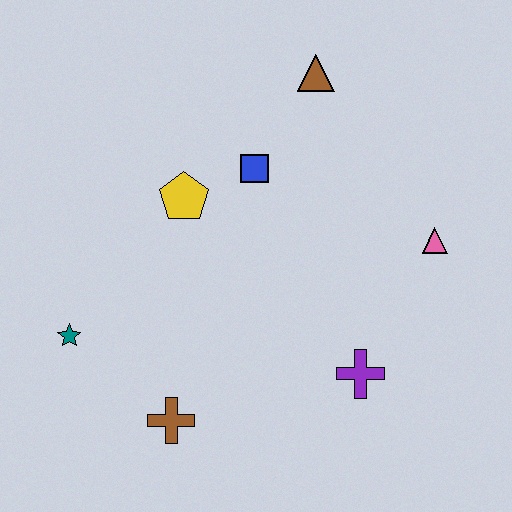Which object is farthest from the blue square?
The brown cross is farthest from the blue square.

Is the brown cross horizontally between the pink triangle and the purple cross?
No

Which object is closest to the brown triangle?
The blue square is closest to the brown triangle.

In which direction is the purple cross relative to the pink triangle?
The purple cross is below the pink triangle.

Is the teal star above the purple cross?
Yes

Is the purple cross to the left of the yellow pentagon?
No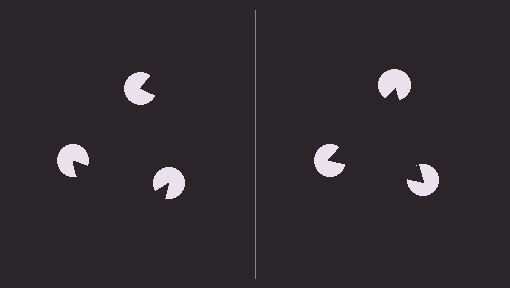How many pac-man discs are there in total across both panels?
6 — 3 on each side.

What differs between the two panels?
The pac-man discs are positioned identically on both sides; only the wedge orientations differ. On the right they align to a triangle; on the left they are misaligned.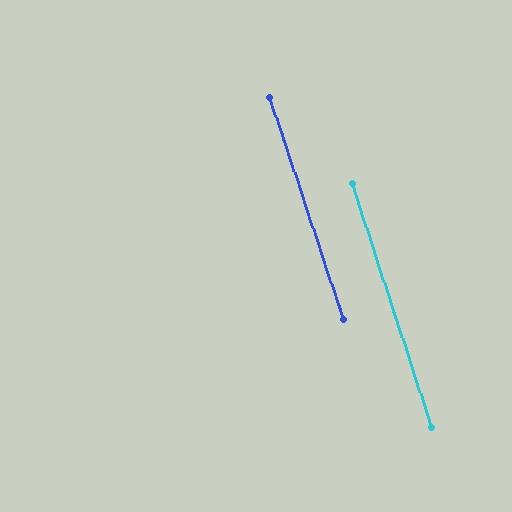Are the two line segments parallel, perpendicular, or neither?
Parallel — their directions differ by only 0.4°.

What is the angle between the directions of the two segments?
Approximately 0 degrees.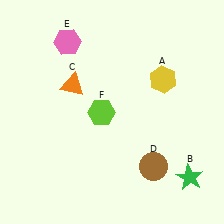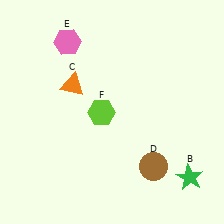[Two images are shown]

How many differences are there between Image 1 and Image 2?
There is 1 difference between the two images.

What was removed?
The yellow hexagon (A) was removed in Image 2.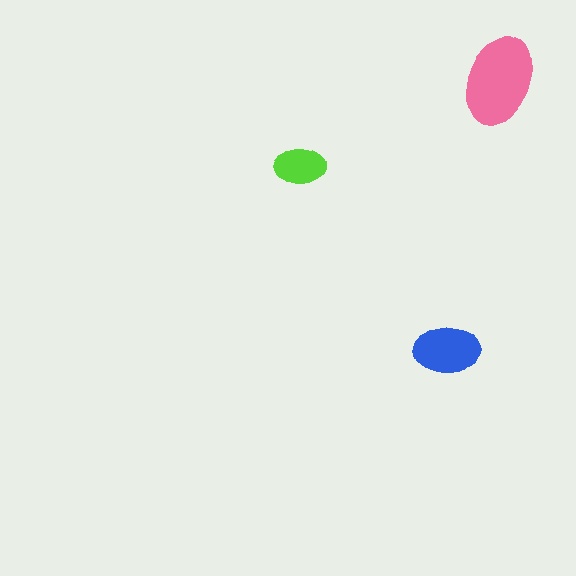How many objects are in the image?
There are 3 objects in the image.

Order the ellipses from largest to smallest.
the pink one, the blue one, the lime one.